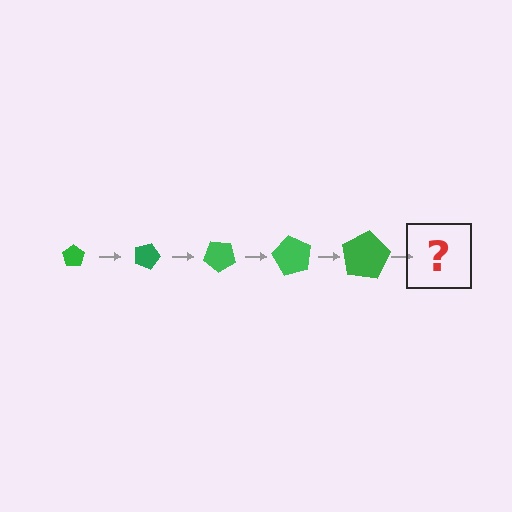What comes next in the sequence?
The next element should be a pentagon, larger than the previous one and rotated 100 degrees from the start.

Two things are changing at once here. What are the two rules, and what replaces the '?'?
The two rules are that the pentagon grows larger each step and it rotates 20 degrees each step. The '?' should be a pentagon, larger than the previous one and rotated 100 degrees from the start.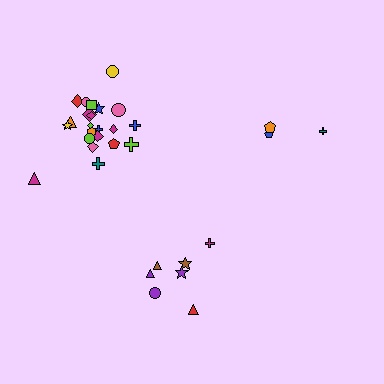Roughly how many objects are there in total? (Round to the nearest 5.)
Roughly 30 objects in total.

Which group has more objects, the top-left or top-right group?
The top-left group.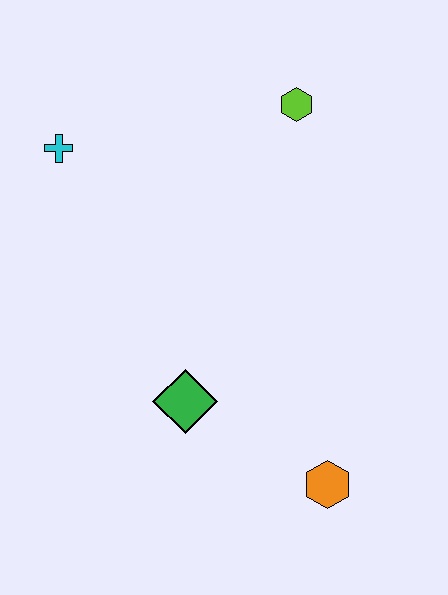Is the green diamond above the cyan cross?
No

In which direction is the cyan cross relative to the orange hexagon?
The cyan cross is above the orange hexagon.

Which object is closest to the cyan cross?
The lime hexagon is closest to the cyan cross.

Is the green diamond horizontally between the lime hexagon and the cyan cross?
Yes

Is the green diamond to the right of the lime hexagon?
No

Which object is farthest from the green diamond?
The lime hexagon is farthest from the green diamond.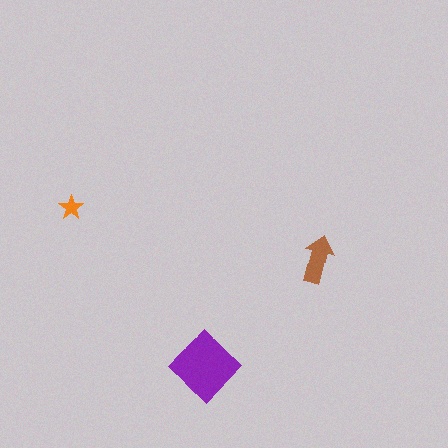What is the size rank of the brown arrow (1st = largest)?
2nd.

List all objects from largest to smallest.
The purple diamond, the brown arrow, the orange star.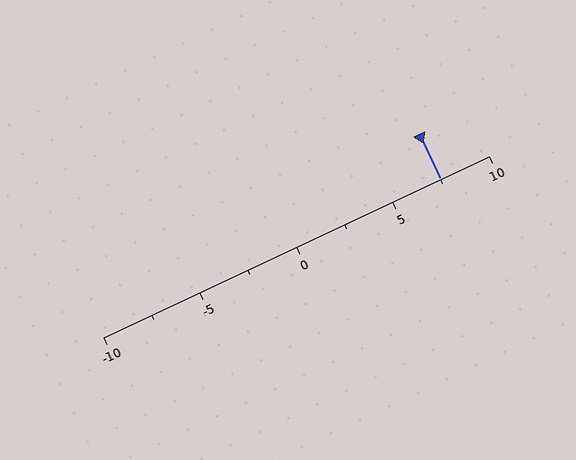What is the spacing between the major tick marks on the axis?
The major ticks are spaced 5 apart.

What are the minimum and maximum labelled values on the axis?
The axis runs from -10 to 10.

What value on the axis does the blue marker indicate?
The marker indicates approximately 7.5.